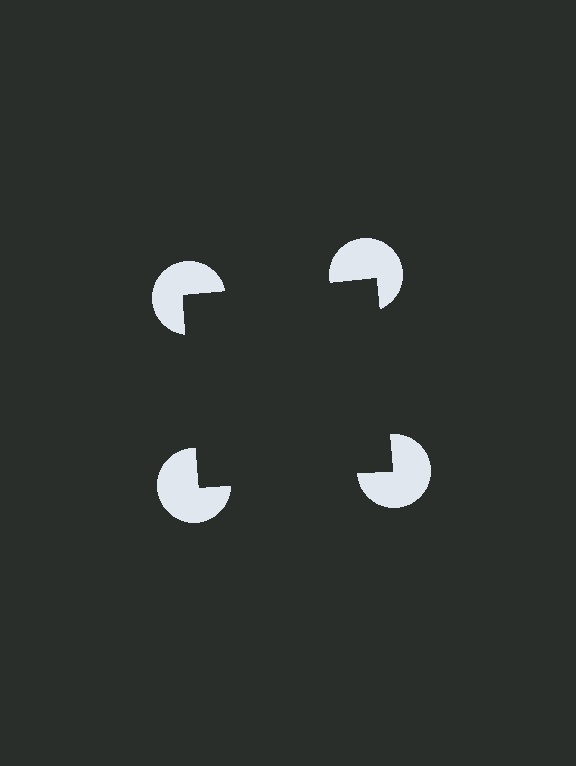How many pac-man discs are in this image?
There are 4 — one at each vertex of the illusory square.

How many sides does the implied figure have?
4 sides.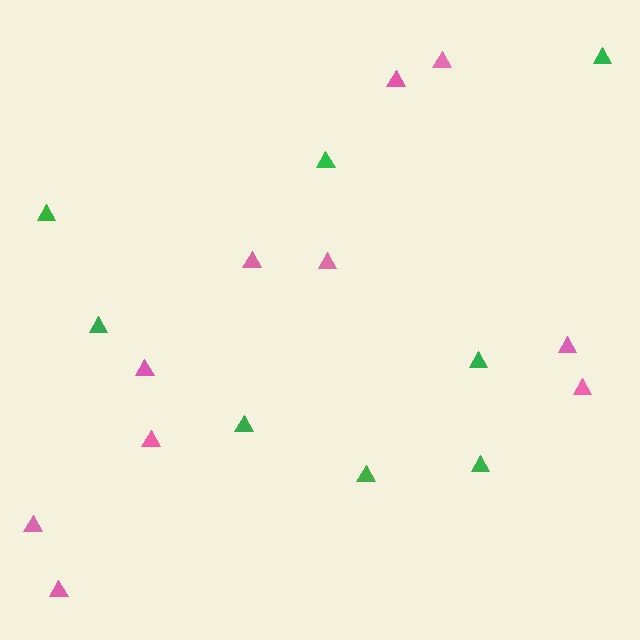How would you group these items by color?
There are 2 groups: one group of green triangles (8) and one group of pink triangles (10).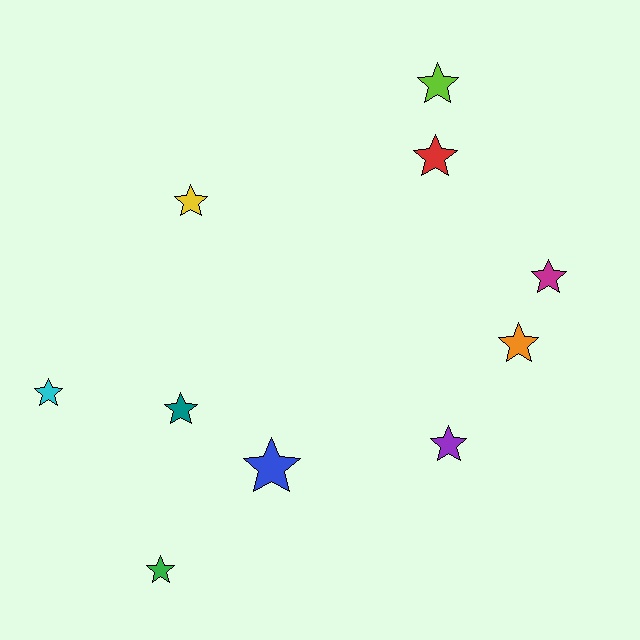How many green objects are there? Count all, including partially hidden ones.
There is 1 green object.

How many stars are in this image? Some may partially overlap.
There are 10 stars.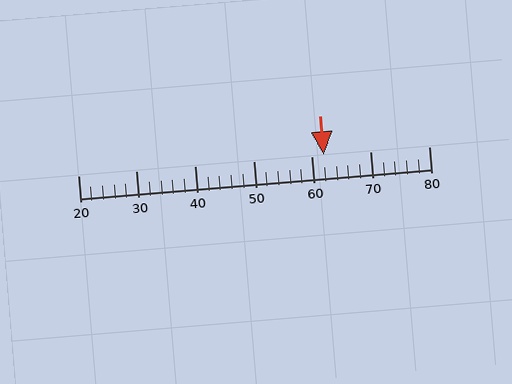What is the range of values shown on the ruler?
The ruler shows values from 20 to 80.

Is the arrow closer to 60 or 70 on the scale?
The arrow is closer to 60.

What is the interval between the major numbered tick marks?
The major tick marks are spaced 10 units apart.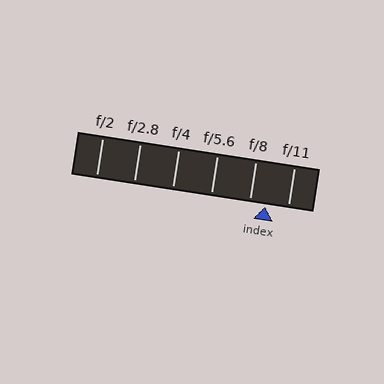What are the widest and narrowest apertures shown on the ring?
The widest aperture shown is f/2 and the narrowest is f/11.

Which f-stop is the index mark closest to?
The index mark is closest to f/8.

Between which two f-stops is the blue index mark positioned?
The index mark is between f/8 and f/11.